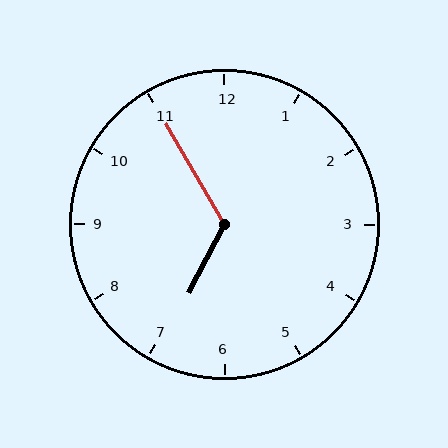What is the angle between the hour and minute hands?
Approximately 122 degrees.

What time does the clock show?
6:55.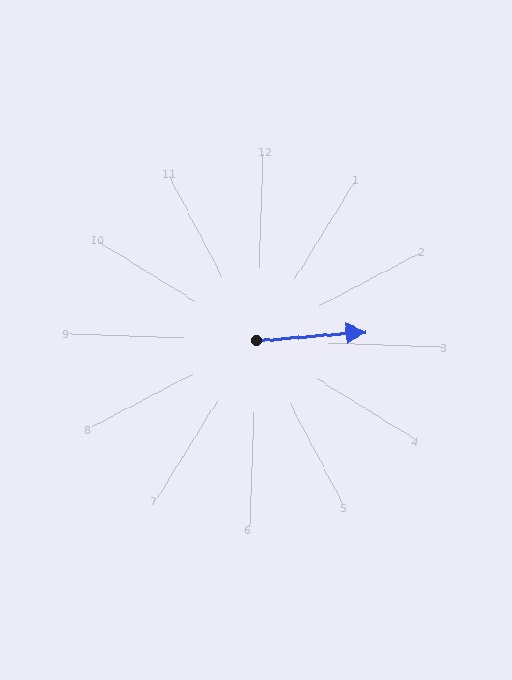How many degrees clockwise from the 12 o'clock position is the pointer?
Approximately 84 degrees.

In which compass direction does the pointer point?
East.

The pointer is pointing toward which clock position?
Roughly 3 o'clock.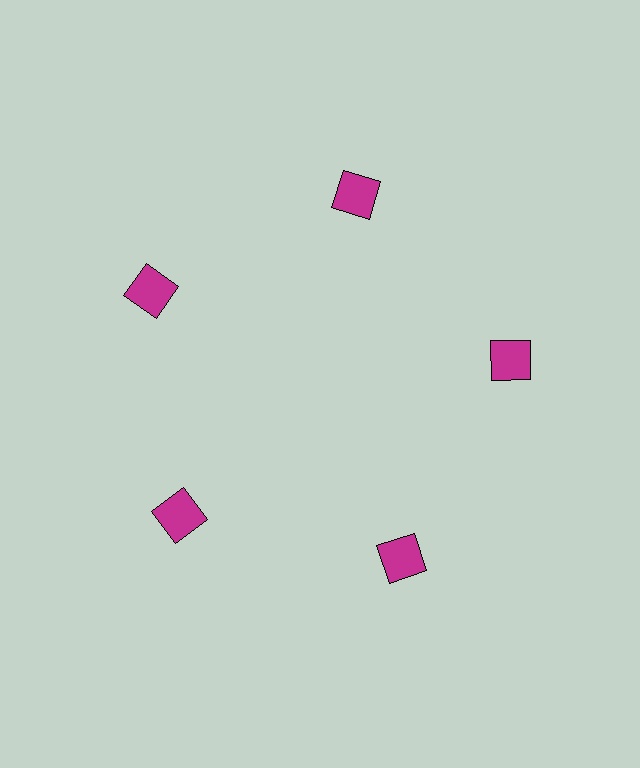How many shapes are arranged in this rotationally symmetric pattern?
There are 5 shapes, arranged in 5 groups of 1.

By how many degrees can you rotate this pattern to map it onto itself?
The pattern maps onto itself every 72 degrees of rotation.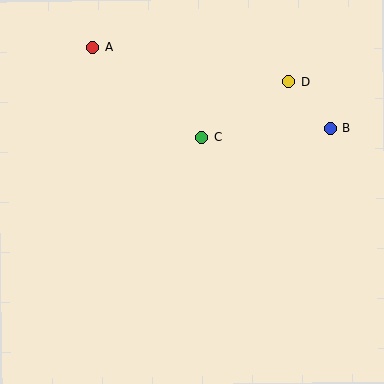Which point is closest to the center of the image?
Point C at (202, 137) is closest to the center.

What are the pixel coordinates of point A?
Point A is at (93, 47).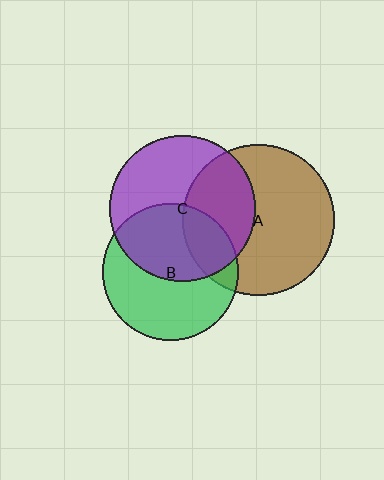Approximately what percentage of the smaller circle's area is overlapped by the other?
Approximately 45%.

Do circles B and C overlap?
Yes.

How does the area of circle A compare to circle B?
Approximately 1.2 times.